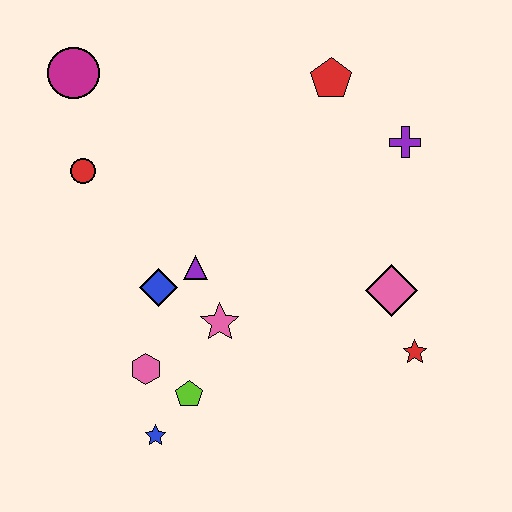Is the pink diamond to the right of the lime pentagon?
Yes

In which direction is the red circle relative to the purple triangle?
The red circle is to the left of the purple triangle.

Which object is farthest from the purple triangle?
The purple cross is farthest from the purple triangle.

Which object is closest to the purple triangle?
The blue diamond is closest to the purple triangle.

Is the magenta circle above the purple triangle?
Yes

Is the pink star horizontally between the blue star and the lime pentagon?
No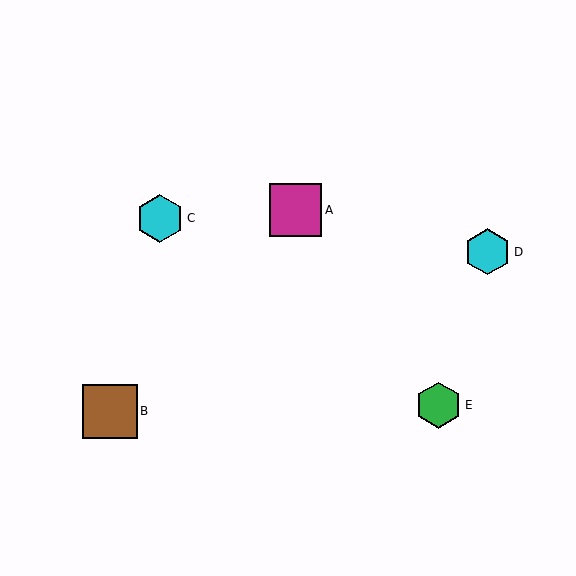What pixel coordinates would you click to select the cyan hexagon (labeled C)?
Click at (160, 218) to select the cyan hexagon C.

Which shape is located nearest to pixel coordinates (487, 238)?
The cyan hexagon (labeled D) at (488, 252) is nearest to that location.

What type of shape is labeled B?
Shape B is a brown square.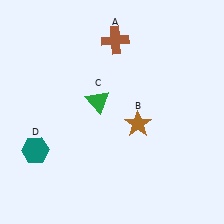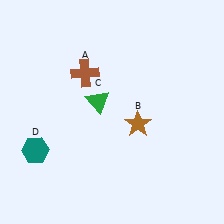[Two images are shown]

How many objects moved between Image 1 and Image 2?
1 object moved between the two images.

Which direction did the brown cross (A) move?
The brown cross (A) moved down.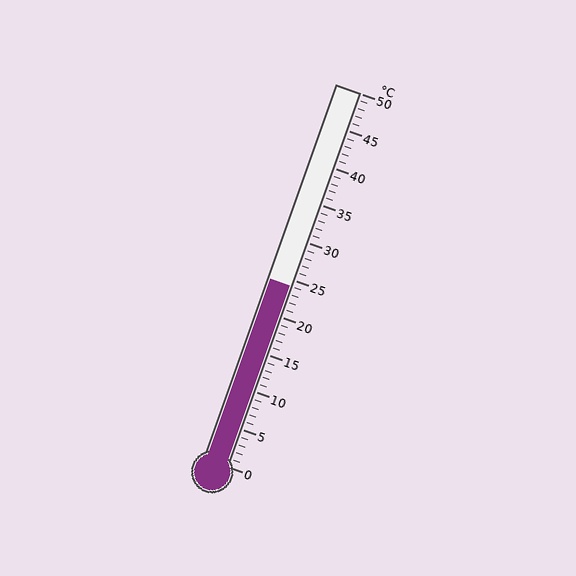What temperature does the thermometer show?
The thermometer shows approximately 24°C.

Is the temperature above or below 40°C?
The temperature is below 40°C.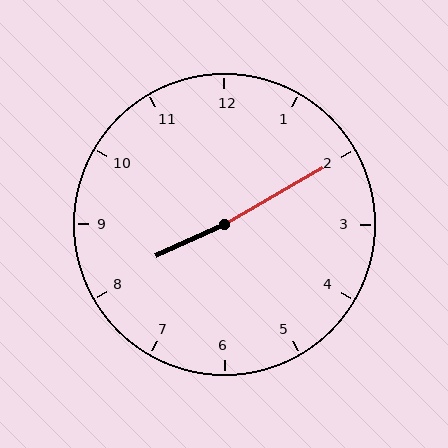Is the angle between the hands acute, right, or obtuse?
It is obtuse.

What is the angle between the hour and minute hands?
Approximately 175 degrees.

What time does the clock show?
8:10.